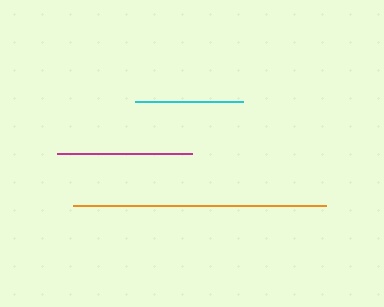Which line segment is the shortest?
The cyan line is the shortest at approximately 108 pixels.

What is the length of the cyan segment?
The cyan segment is approximately 108 pixels long.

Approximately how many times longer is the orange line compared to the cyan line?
The orange line is approximately 2.3 times the length of the cyan line.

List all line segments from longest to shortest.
From longest to shortest: orange, magenta, cyan.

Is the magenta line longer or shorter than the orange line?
The orange line is longer than the magenta line.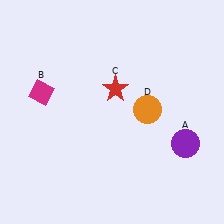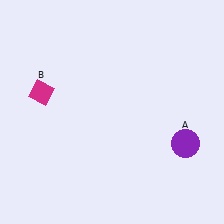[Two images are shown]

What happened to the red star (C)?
The red star (C) was removed in Image 2. It was in the top-right area of Image 1.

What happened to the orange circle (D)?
The orange circle (D) was removed in Image 2. It was in the top-right area of Image 1.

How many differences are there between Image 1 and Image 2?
There are 2 differences between the two images.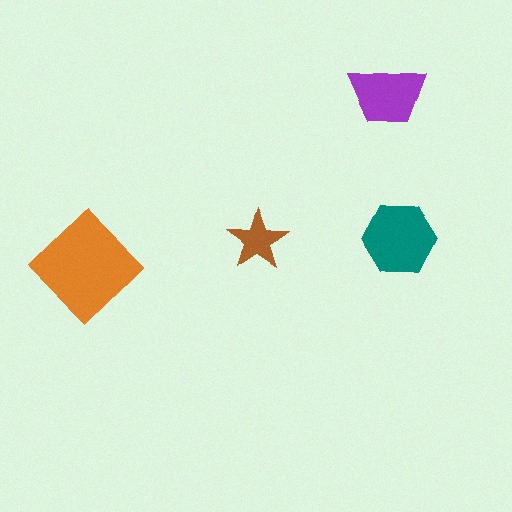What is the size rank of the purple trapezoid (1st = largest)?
3rd.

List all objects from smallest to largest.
The brown star, the purple trapezoid, the teal hexagon, the orange diamond.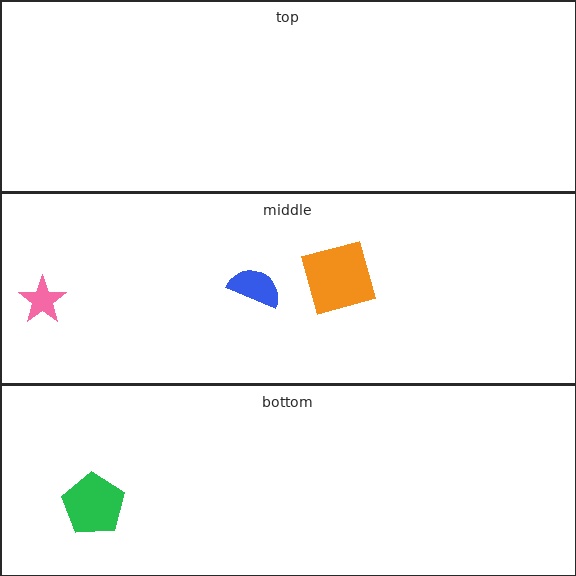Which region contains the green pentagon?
The bottom region.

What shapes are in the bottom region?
The green pentagon.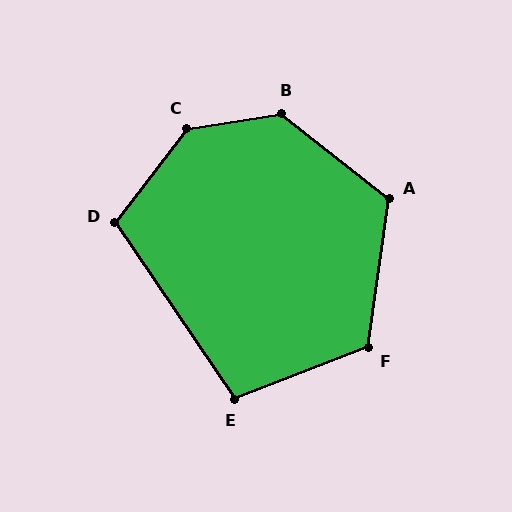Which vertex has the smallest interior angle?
E, at approximately 103 degrees.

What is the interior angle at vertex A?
Approximately 121 degrees (obtuse).